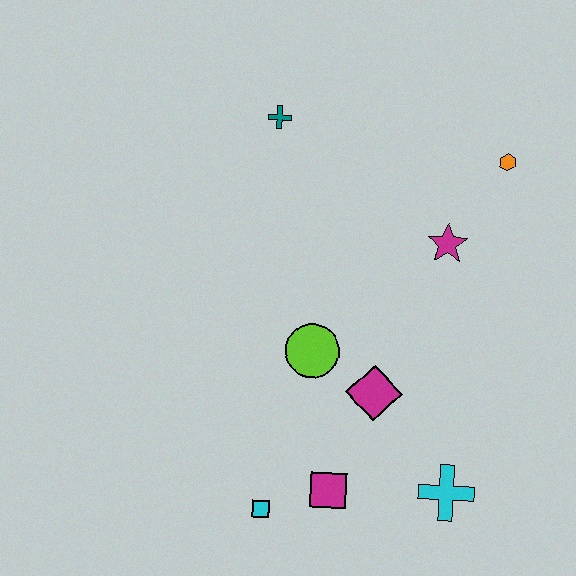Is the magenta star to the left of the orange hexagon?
Yes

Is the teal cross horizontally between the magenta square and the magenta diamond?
No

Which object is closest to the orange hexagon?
The magenta star is closest to the orange hexagon.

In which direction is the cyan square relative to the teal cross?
The cyan square is below the teal cross.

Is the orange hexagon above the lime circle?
Yes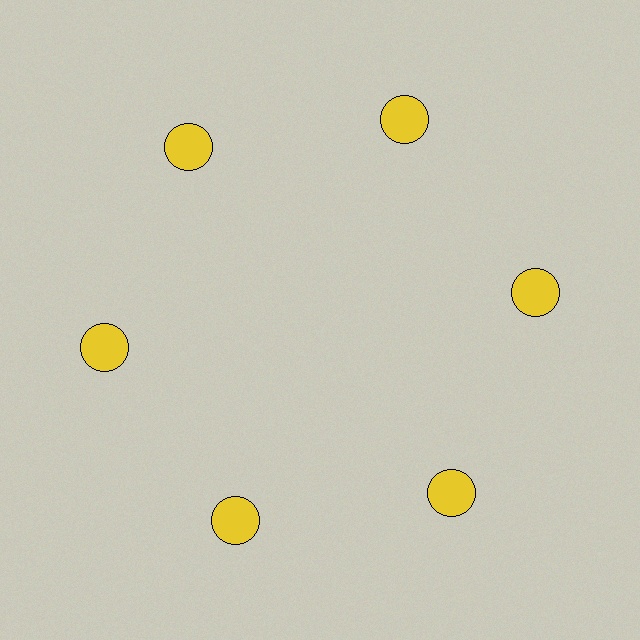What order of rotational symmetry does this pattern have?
This pattern has 6-fold rotational symmetry.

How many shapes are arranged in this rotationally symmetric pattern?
There are 6 shapes, arranged in 6 groups of 1.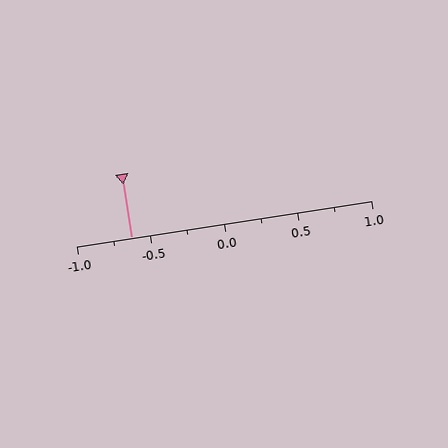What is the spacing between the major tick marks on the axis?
The major ticks are spaced 0.5 apart.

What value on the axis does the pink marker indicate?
The marker indicates approximately -0.62.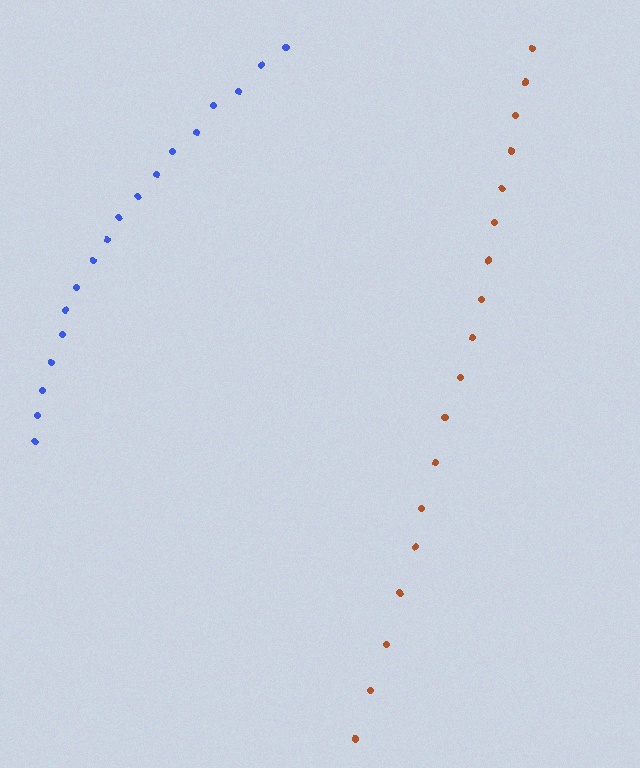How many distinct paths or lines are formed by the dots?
There are 2 distinct paths.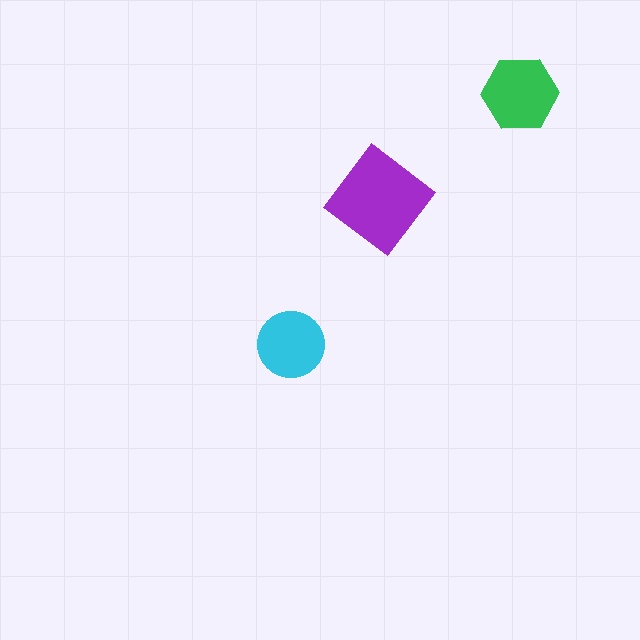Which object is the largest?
The purple diamond.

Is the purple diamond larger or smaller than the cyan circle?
Larger.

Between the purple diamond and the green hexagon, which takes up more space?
The purple diamond.